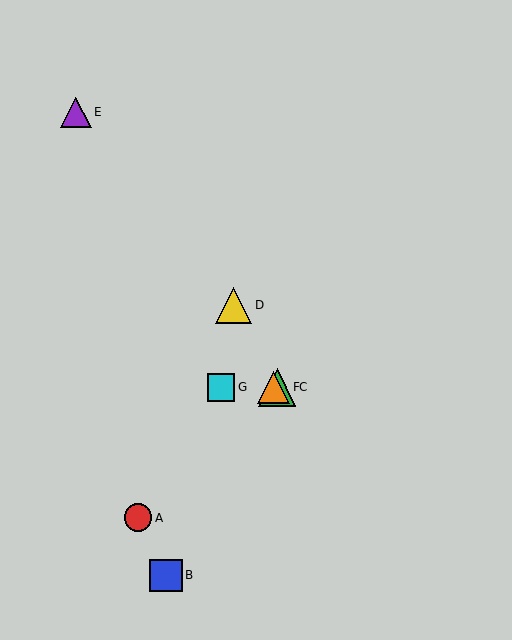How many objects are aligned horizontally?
3 objects (C, F, G) are aligned horizontally.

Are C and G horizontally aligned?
Yes, both are at y≈387.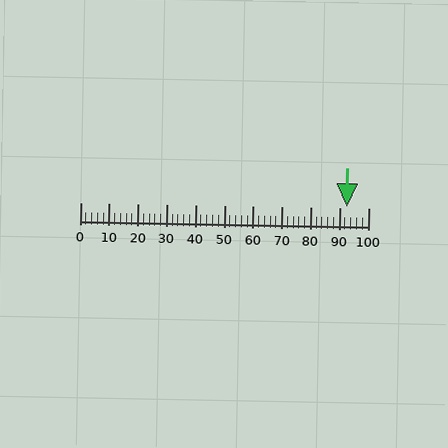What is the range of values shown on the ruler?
The ruler shows values from 0 to 100.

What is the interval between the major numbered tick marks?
The major tick marks are spaced 10 units apart.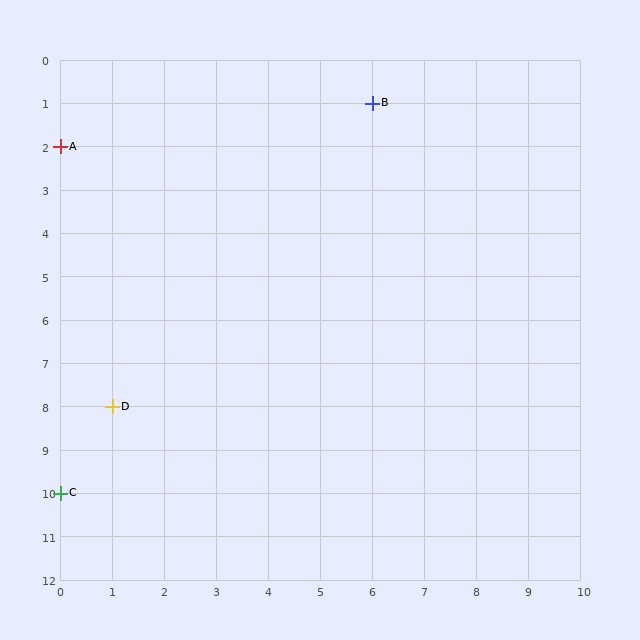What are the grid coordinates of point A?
Point A is at grid coordinates (0, 2).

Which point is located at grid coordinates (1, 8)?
Point D is at (1, 8).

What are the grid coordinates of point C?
Point C is at grid coordinates (0, 10).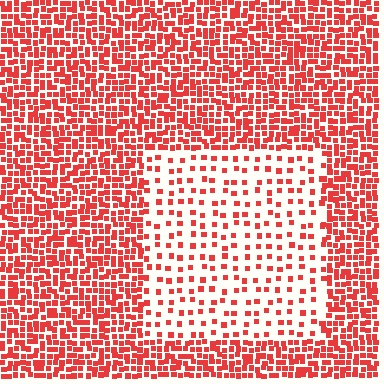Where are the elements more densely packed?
The elements are more densely packed outside the rectangle boundary.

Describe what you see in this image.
The image contains small red elements arranged at two different densities. A rectangle-shaped region is visible where the elements are less densely packed than the surrounding area.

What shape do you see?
I see a rectangle.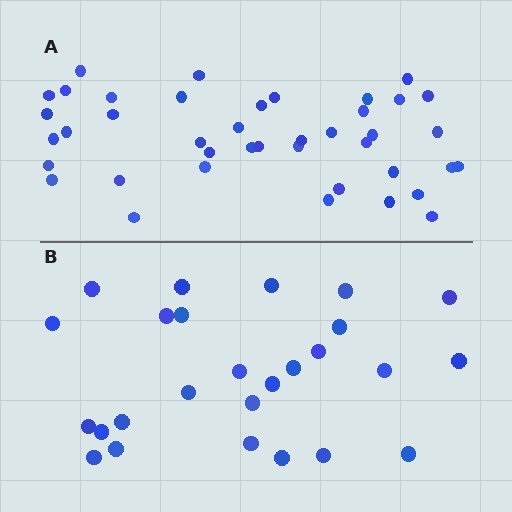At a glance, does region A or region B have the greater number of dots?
Region A (the top region) has more dots.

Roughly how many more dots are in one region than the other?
Region A has approximately 15 more dots than region B.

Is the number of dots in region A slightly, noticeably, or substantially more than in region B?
Region A has substantially more. The ratio is roughly 1.6 to 1.